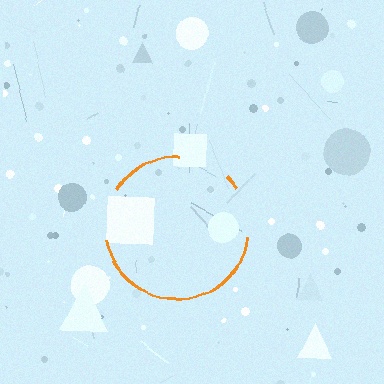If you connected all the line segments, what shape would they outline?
They would outline a circle.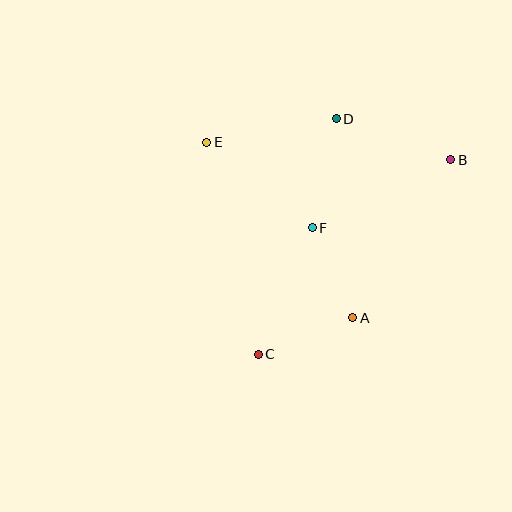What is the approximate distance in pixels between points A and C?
The distance between A and C is approximately 101 pixels.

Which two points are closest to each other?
Points A and F are closest to each other.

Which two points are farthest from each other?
Points B and C are farthest from each other.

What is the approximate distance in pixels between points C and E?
The distance between C and E is approximately 218 pixels.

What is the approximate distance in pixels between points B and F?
The distance between B and F is approximately 154 pixels.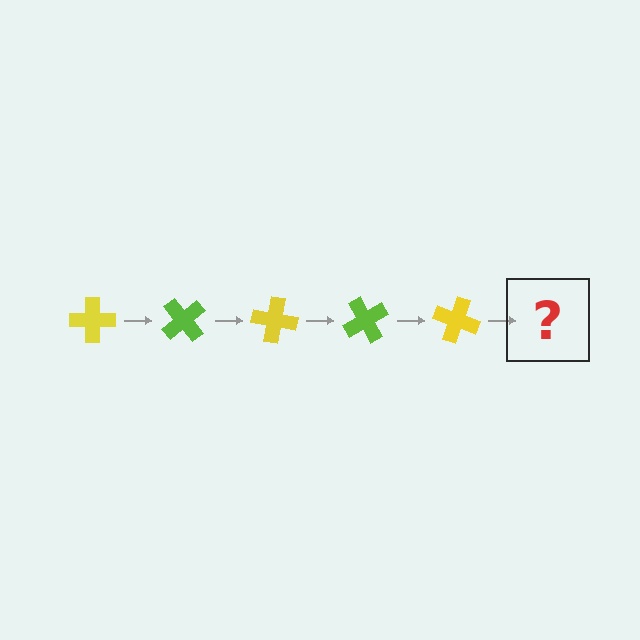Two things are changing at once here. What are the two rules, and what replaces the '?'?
The two rules are that it rotates 50 degrees each step and the color cycles through yellow and lime. The '?' should be a lime cross, rotated 250 degrees from the start.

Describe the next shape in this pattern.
It should be a lime cross, rotated 250 degrees from the start.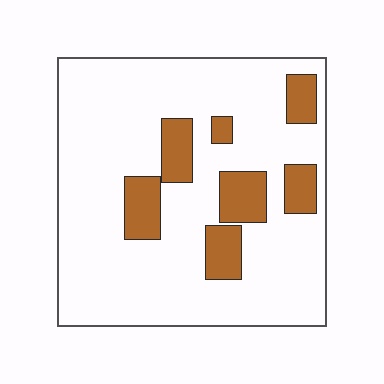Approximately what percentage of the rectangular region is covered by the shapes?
Approximately 20%.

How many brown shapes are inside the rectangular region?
7.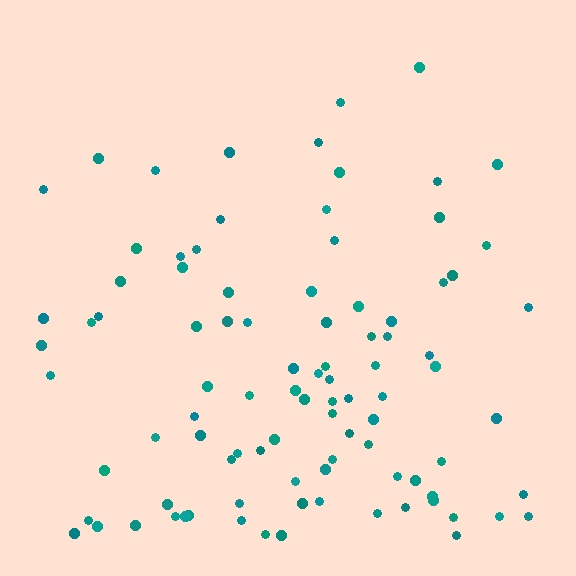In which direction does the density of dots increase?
From top to bottom, with the bottom side densest.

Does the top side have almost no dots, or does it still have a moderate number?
Still a moderate number, just noticeably fewer than the bottom.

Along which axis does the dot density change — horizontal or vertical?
Vertical.